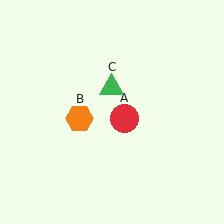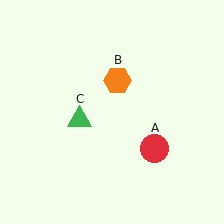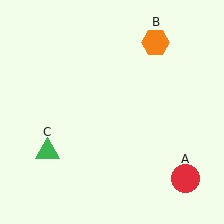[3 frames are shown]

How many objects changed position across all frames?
3 objects changed position: red circle (object A), orange hexagon (object B), green triangle (object C).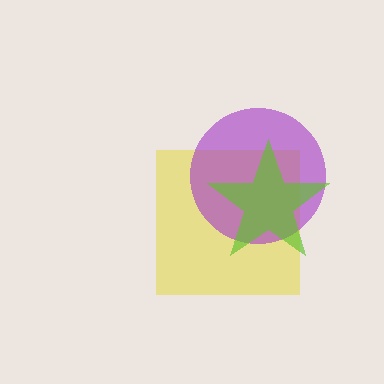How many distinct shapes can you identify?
There are 3 distinct shapes: a yellow square, a purple circle, a lime star.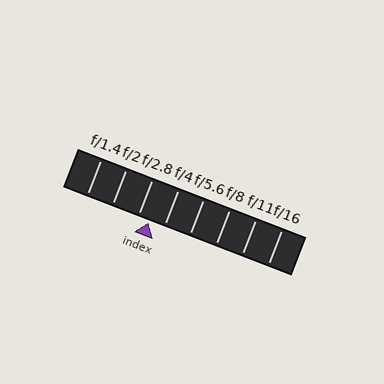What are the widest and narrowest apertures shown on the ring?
The widest aperture shown is f/1.4 and the narrowest is f/16.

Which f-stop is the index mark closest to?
The index mark is closest to f/2.8.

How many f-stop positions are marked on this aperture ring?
There are 8 f-stop positions marked.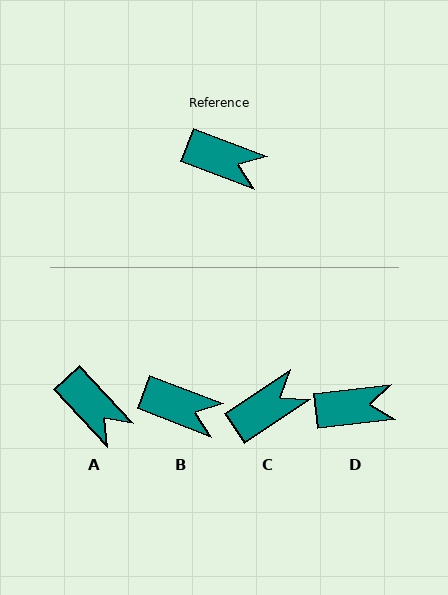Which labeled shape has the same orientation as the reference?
B.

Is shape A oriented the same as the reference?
No, it is off by about 27 degrees.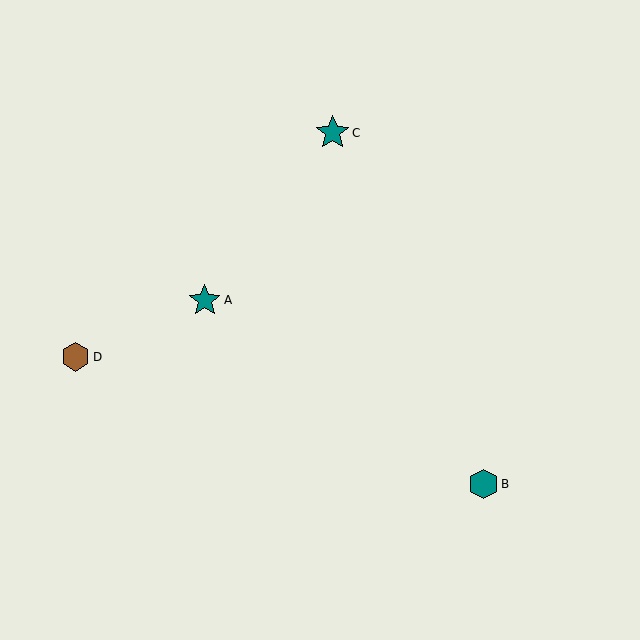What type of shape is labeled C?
Shape C is a teal star.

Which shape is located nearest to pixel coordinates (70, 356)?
The brown hexagon (labeled D) at (76, 357) is nearest to that location.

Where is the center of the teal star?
The center of the teal star is at (205, 300).